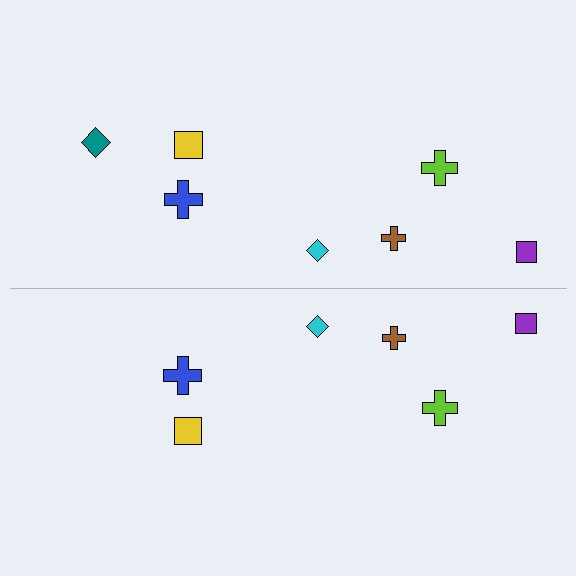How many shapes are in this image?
There are 13 shapes in this image.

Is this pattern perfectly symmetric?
No, the pattern is not perfectly symmetric. A teal diamond is missing from the bottom side.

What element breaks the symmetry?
A teal diamond is missing from the bottom side.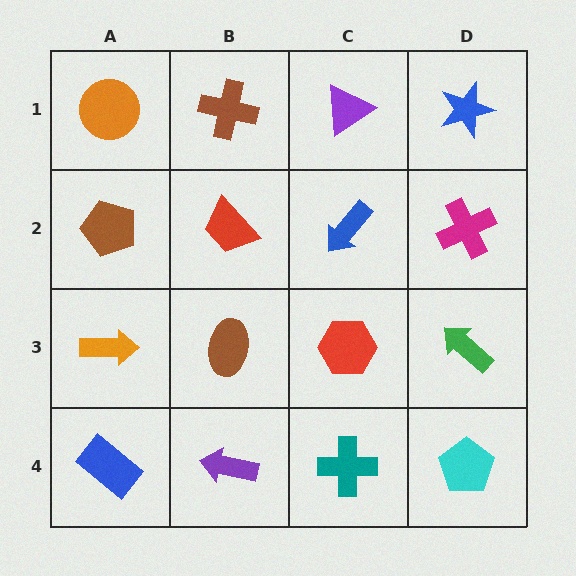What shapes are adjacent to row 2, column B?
A brown cross (row 1, column B), a brown ellipse (row 3, column B), a brown pentagon (row 2, column A), a blue arrow (row 2, column C).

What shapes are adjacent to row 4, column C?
A red hexagon (row 3, column C), a purple arrow (row 4, column B), a cyan pentagon (row 4, column D).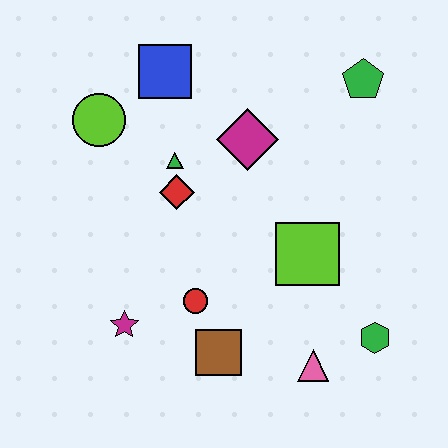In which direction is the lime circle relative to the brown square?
The lime circle is above the brown square.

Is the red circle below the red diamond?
Yes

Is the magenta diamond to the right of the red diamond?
Yes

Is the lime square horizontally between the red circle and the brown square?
No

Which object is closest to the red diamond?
The green triangle is closest to the red diamond.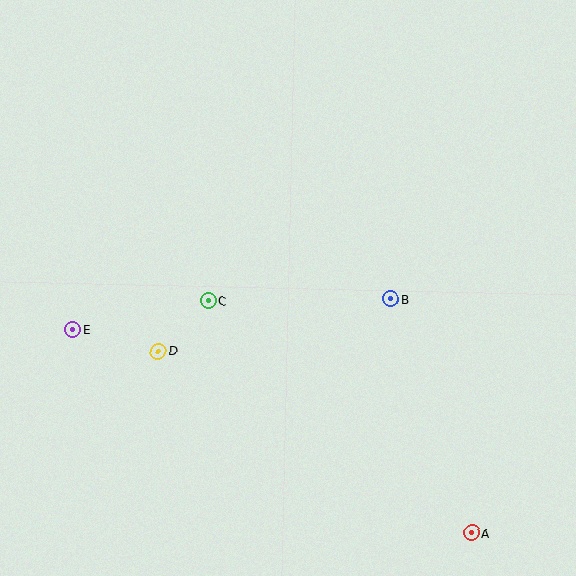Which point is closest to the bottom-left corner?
Point E is closest to the bottom-left corner.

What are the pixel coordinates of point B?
Point B is at (391, 299).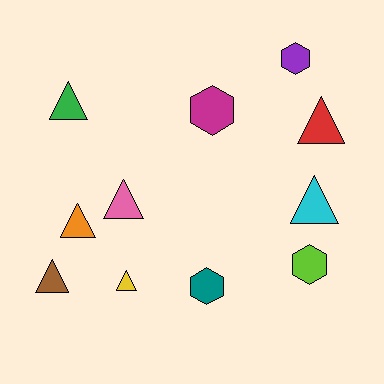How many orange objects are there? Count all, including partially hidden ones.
There is 1 orange object.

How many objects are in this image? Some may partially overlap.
There are 11 objects.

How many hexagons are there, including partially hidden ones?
There are 4 hexagons.